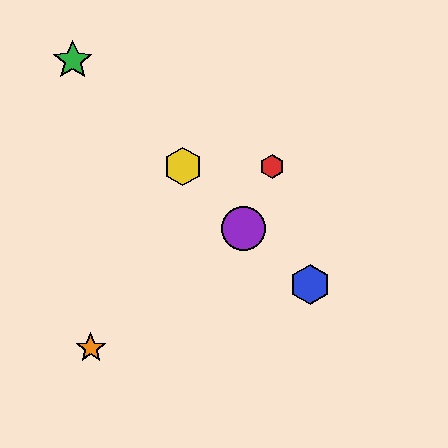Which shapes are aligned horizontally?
The red hexagon, the yellow hexagon are aligned horizontally.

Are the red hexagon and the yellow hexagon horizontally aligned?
Yes, both are at y≈166.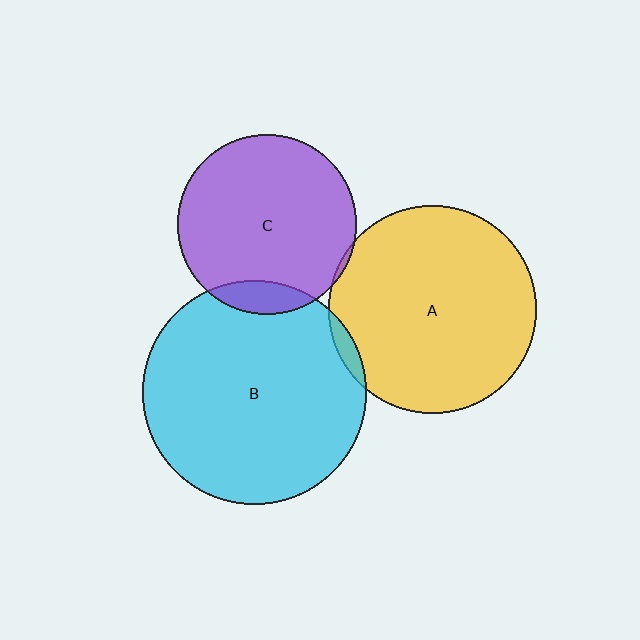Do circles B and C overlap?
Yes.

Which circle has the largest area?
Circle B (cyan).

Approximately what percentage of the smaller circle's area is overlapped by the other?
Approximately 10%.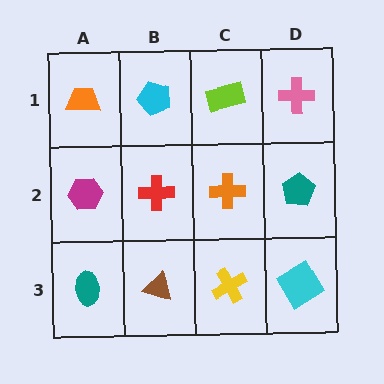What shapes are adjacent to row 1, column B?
A red cross (row 2, column B), an orange trapezoid (row 1, column A), a lime rectangle (row 1, column C).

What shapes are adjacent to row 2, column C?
A lime rectangle (row 1, column C), a yellow cross (row 3, column C), a red cross (row 2, column B), a teal pentagon (row 2, column D).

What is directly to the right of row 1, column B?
A lime rectangle.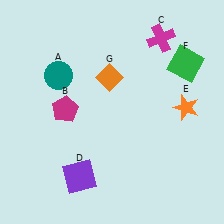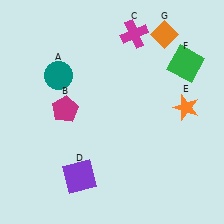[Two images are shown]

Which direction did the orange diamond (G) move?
The orange diamond (G) moved right.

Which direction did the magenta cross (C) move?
The magenta cross (C) moved left.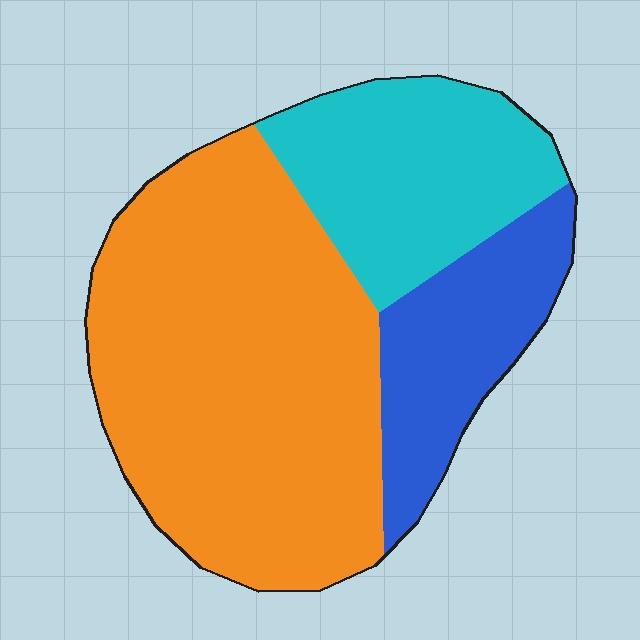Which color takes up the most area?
Orange, at roughly 55%.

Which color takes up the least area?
Blue, at roughly 20%.